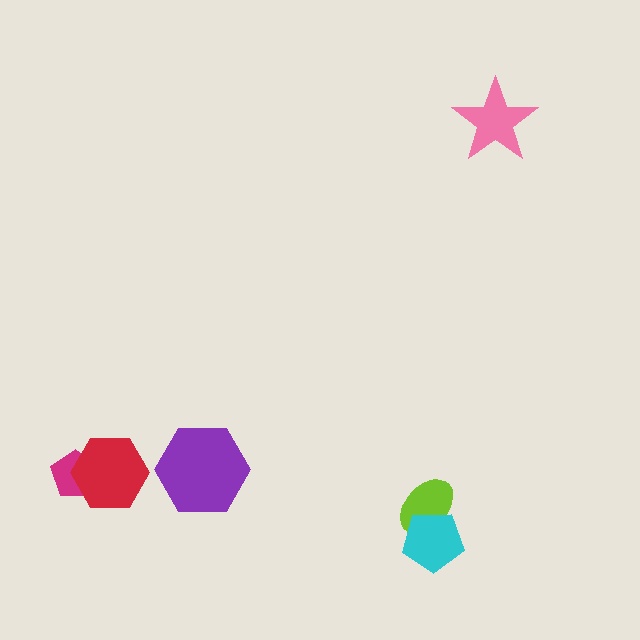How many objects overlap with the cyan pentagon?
1 object overlaps with the cyan pentagon.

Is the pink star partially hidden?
No, no other shape covers it.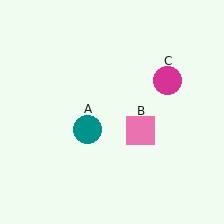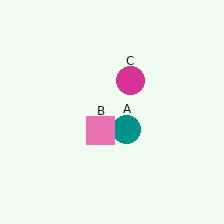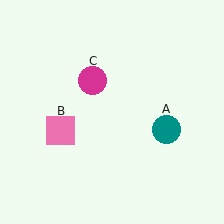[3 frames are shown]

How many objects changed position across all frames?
3 objects changed position: teal circle (object A), pink square (object B), magenta circle (object C).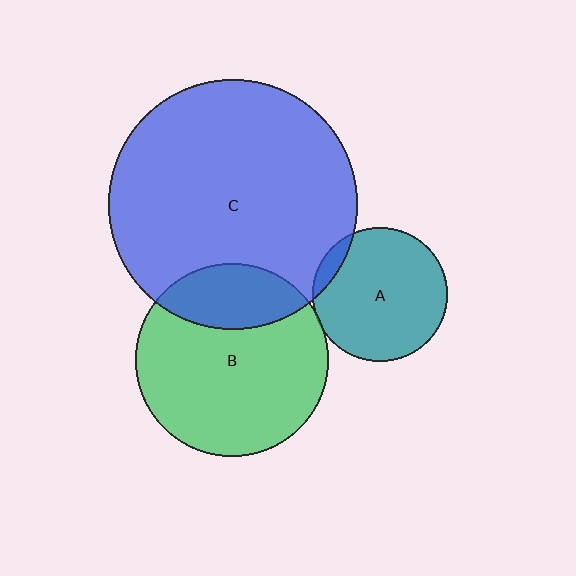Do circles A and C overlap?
Yes.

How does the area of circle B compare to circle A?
Approximately 2.1 times.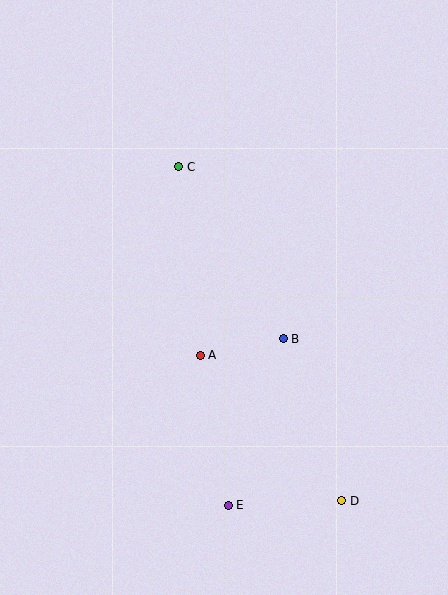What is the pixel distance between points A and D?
The distance between A and D is 203 pixels.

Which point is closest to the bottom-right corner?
Point D is closest to the bottom-right corner.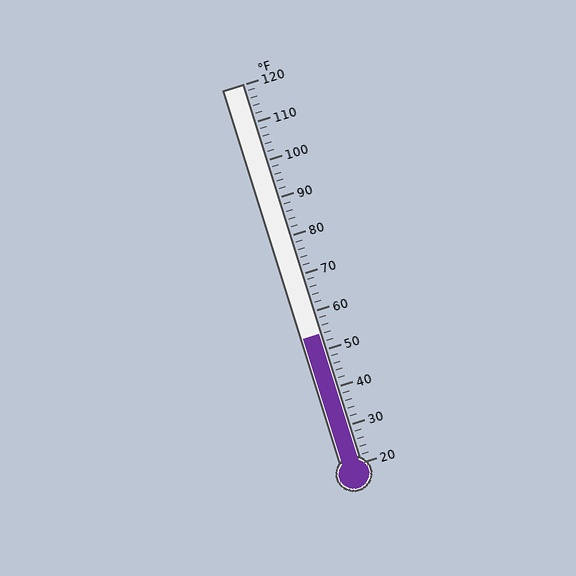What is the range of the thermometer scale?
The thermometer scale ranges from 20°F to 120°F.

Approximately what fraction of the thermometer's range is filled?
The thermometer is filled to approximately 35% of its range.